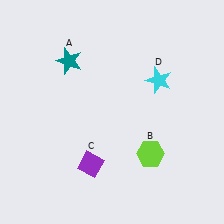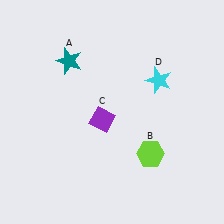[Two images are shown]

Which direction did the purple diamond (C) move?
The purple diamond (C) moved up.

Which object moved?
The purple diamond (C) moved up.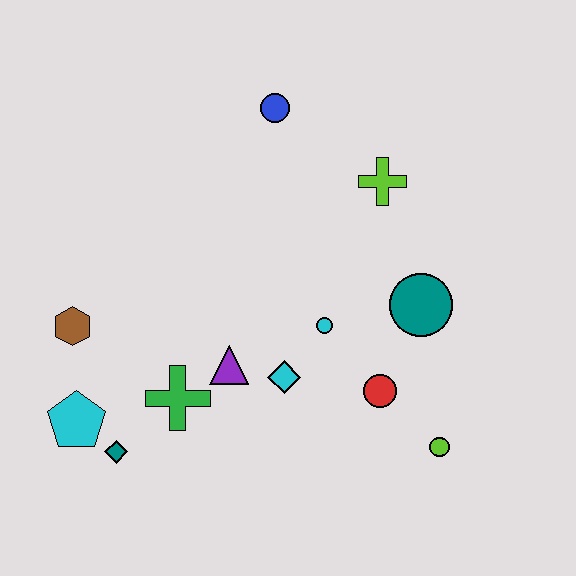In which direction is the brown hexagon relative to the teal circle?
The brown hexagon is to the left of the teal circle.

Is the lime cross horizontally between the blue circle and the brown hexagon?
No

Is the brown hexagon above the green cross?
Yes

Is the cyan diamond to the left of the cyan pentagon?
No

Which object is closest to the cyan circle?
The cyan diamond is closest to the cyan circle.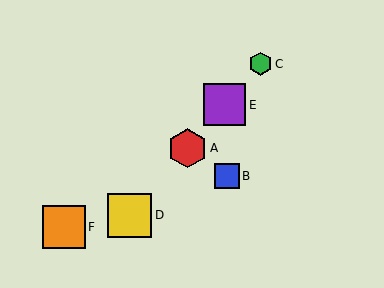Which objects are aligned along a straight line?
Objects A, C, D, E are aligned along a straight line.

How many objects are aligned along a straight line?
4 objects (A, C, D, E) are aligned along a straight line.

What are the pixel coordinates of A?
Object A is at (187, 148).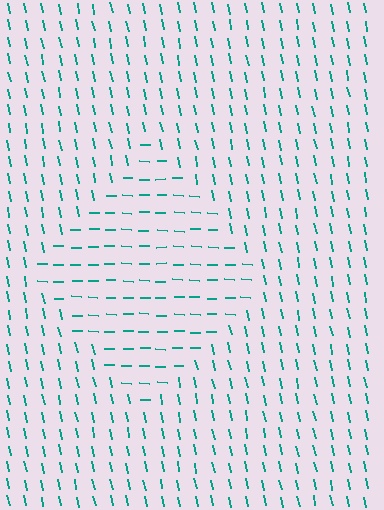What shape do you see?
I see a diamond.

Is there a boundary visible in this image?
Yes, there is a texture boundary formed by a change in line orientation.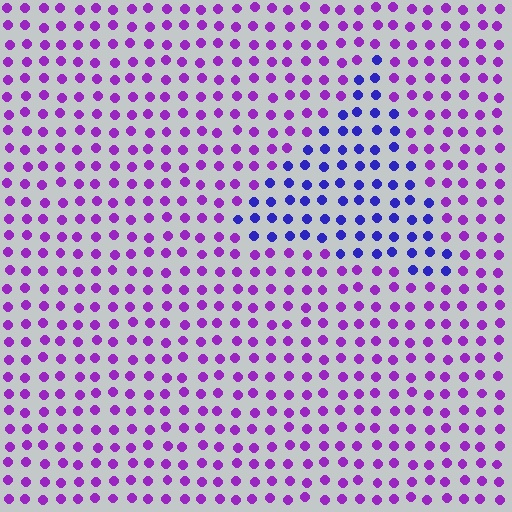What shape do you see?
I see a triangle.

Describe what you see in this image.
The image is filled with small purple elements in a uniform arrangement. A triangle-shaped region is visible where the elements are tinted to a slightly different hue, forming a subtle color boundary.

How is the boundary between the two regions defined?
The boundary is defined purely by a slight shift in hue (about 42 degrees). Spacing, size, and orientation are identical on both sides.